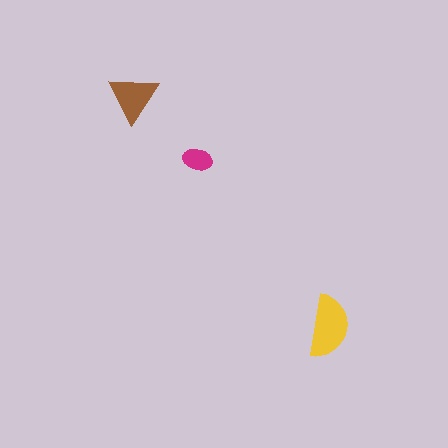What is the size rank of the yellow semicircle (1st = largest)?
1st.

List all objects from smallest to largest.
The magenta ellipse, the brown triangle, the yellow semicircle.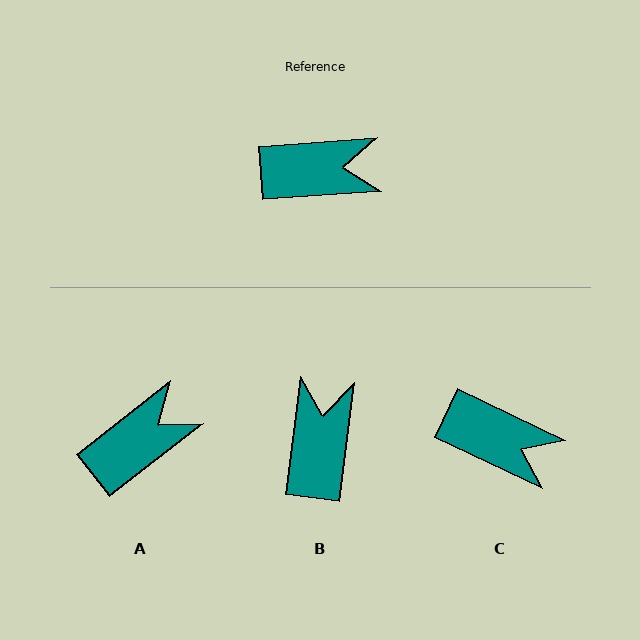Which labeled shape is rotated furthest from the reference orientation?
B, about 79 degrees away.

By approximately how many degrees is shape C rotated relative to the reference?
Approximately 29 degrees clockwise.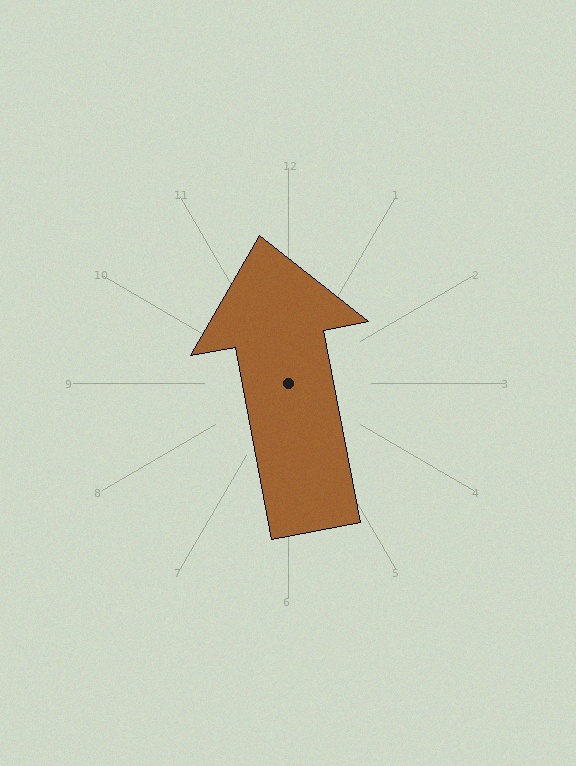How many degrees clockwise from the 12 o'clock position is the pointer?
Approximately 349 degrees.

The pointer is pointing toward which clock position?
Roughly 12 o'clock.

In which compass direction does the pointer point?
North.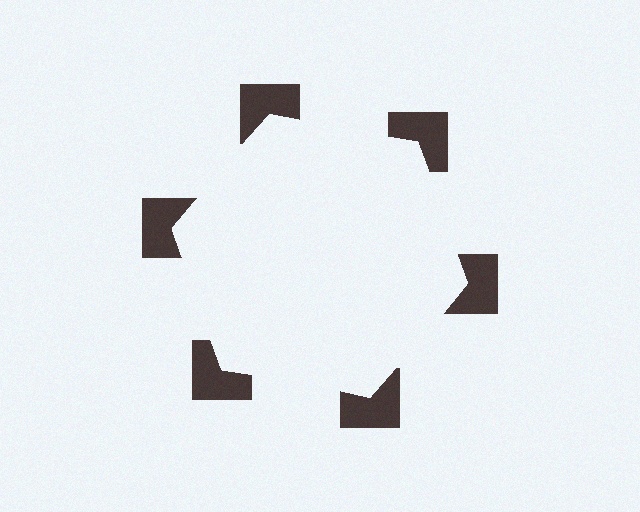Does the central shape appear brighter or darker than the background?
It typically appears slightly brighter than the background, even though no actual brightness change is drawn.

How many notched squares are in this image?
There are 6 — one at each vertex of the illusory hexagon.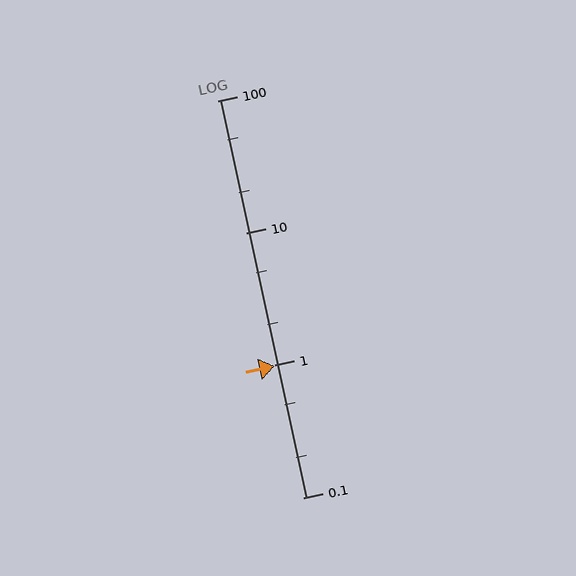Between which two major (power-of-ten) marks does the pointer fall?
The pointer is between 0.1 and 1.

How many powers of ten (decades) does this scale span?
The scale spans 3 decades, from 0.1 to 100.